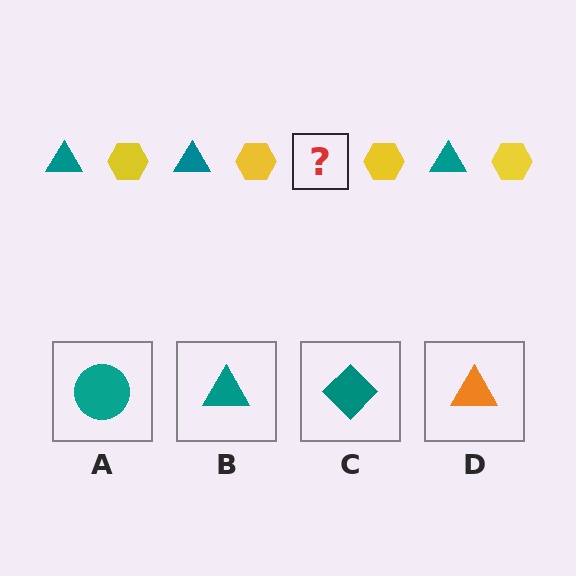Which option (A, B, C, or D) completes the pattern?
B.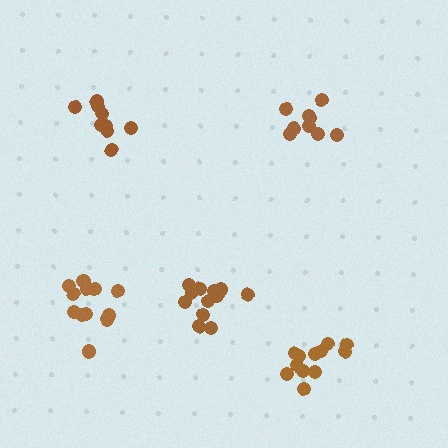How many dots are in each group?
Group 1: 9 dots, Group 2: 9 dots, Group 3: 12 dots, Group 4: 12 dots, Group 5: 12 dots (54 total).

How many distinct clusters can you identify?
There are 5 distinct clusters.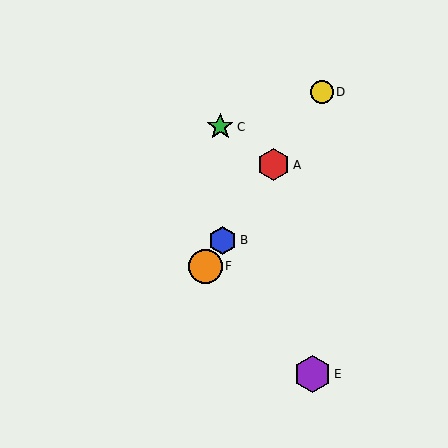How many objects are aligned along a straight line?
4 objects (A, B, D, F) are aligned along a straight line.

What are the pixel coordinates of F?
Object F is at (205, 266).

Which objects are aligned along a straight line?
Objects A, B, D, F are aligned along a straight line.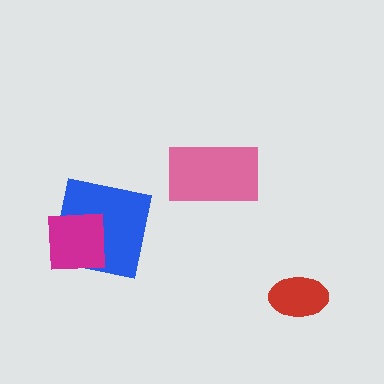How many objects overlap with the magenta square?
1 object overlaps with the magenta square.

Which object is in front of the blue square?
The magenta square is in front of the blue square.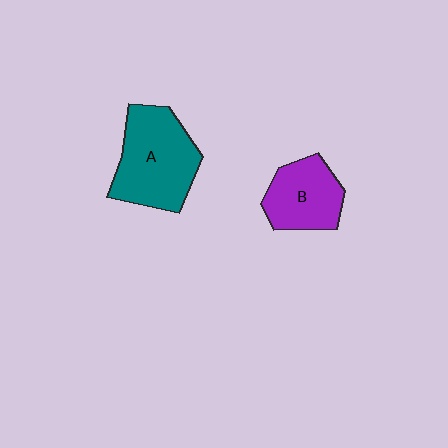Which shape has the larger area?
Shape A (teal).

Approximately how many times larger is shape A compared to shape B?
Approximately 1.5 times.